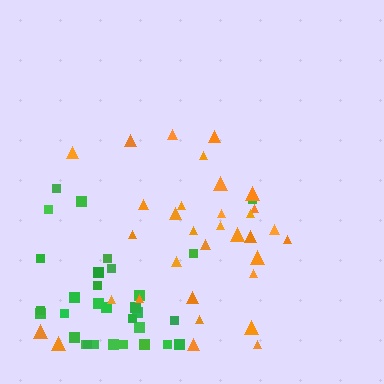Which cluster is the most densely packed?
Orange.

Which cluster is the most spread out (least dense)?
Green.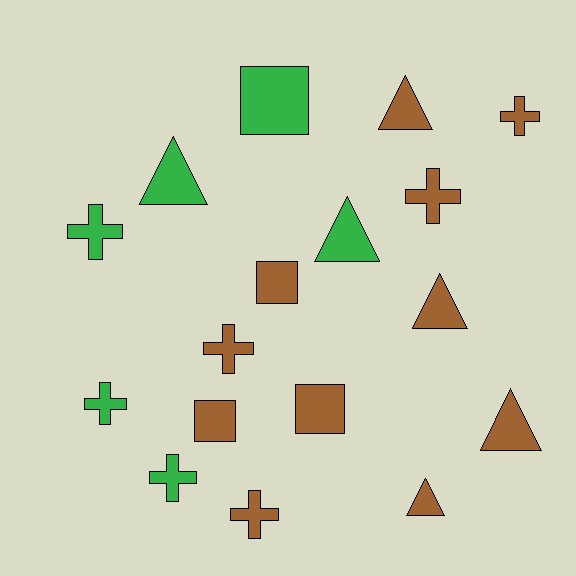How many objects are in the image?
There are 17 objects.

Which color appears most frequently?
Brown, with 11 objects.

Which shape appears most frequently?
Cross, with 7 objects.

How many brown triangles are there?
There are 4 brown triangles.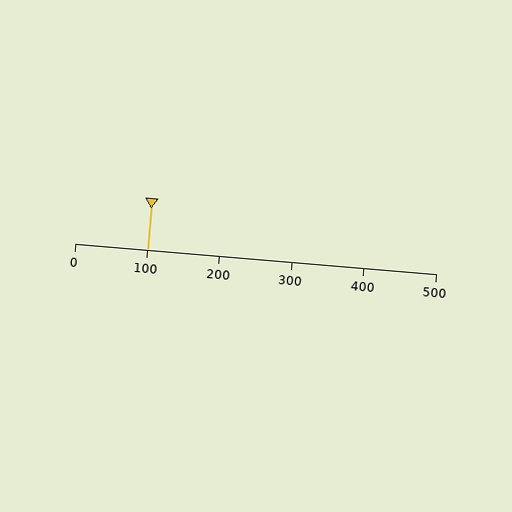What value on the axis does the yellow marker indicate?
The marker indicates approximately 100.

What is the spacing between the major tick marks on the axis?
The major ticks are spaced 100 apart.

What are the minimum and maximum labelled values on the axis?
The axis runs from 0 to 500.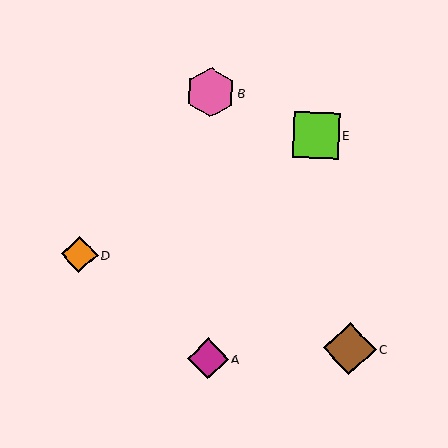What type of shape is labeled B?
Shape B is a pink hexagon.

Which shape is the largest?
The brown diamond (labeled C) is the largest.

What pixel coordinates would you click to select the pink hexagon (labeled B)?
Click at (210, 92) to select the pink hexagon B.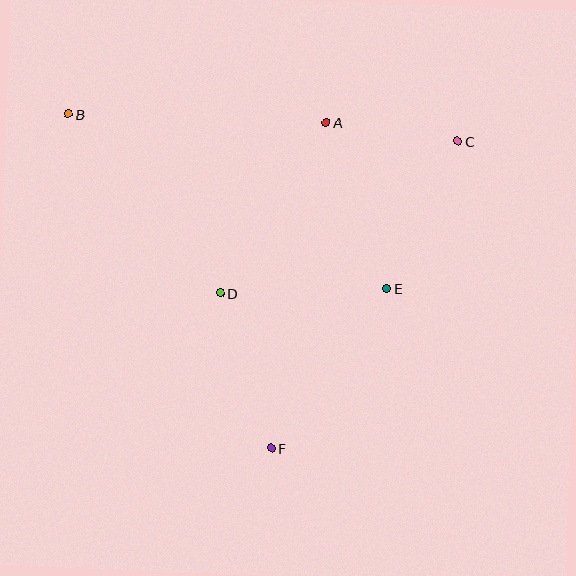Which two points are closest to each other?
Points A and C are closest to each other.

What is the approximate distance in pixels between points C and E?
The distance between C and E is approximately 163 pixels.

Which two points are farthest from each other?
Points B and F are farthest from each other.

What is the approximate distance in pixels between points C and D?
The distance between C and D is approximately 282 pixels.